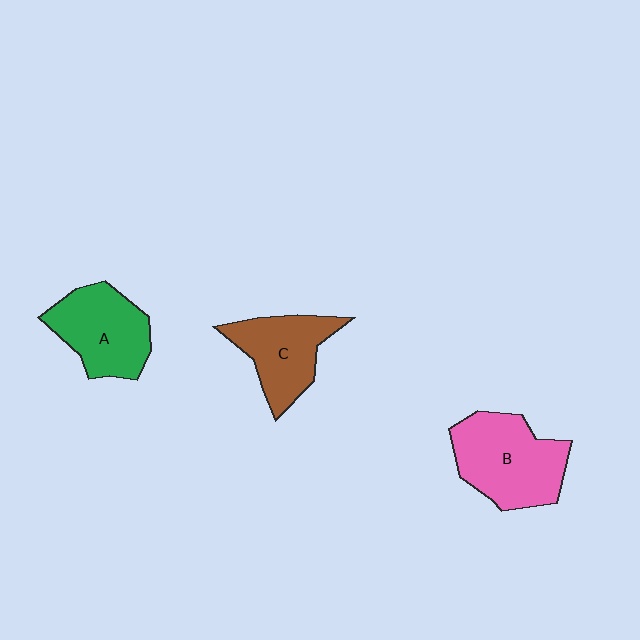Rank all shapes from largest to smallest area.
From largest to smallest: B (pink), A (green), C (brown).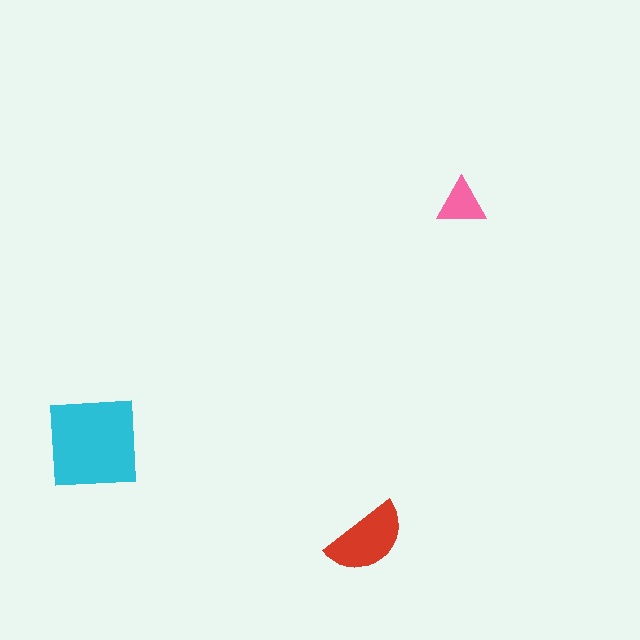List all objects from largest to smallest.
The cyan square, the red semicircle, the pink triangle.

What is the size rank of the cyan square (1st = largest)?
1st.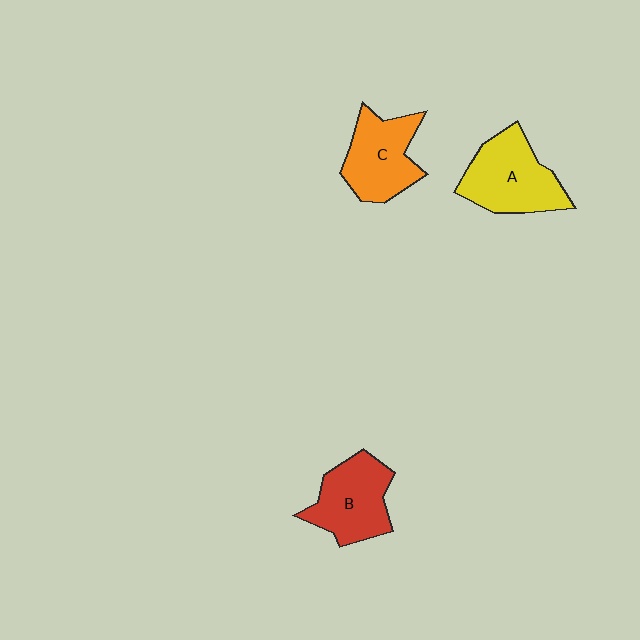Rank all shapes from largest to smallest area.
From largest to smallest: A (yellow), B (red), C (orange).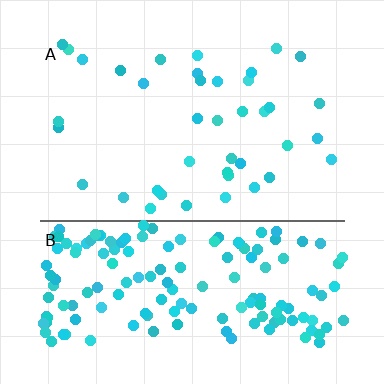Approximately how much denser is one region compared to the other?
Approximately 4.2× — region B over region A.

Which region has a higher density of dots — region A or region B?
B (the bottom).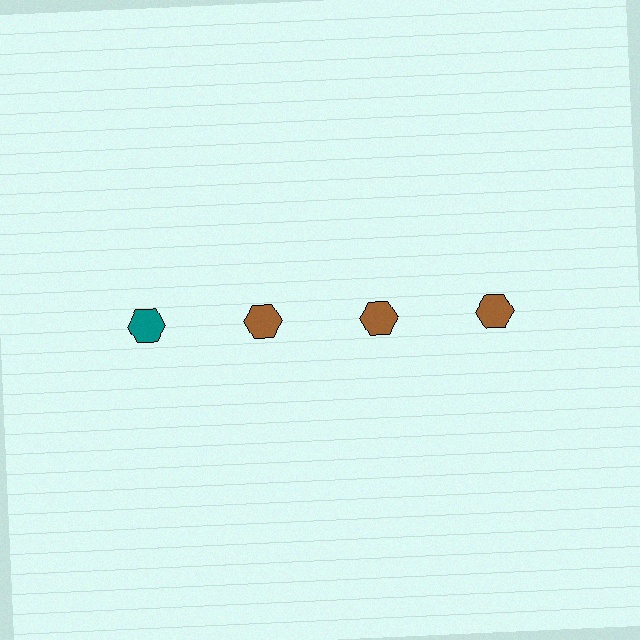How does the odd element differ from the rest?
It has a different color: teal instead of brown.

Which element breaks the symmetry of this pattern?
The teal hexagon in the top row, leftmost column breaks the symmetry. All other shapes are brown hexagons.